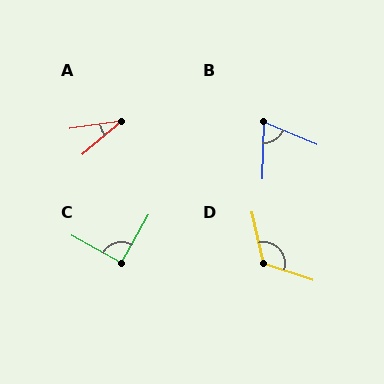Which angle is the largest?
D, at approximately 121 degrees.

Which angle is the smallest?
A, at approximately 31 degrees.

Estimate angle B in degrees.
Approximately 69 degrees.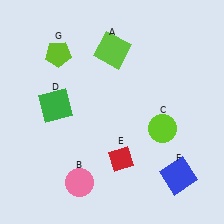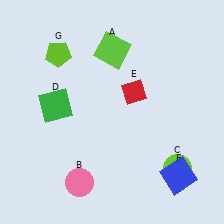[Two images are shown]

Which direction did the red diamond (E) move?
The red diamond (E) moved up.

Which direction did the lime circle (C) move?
The lime circle (C) moved down.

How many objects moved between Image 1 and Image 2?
2 objects moved between the two images.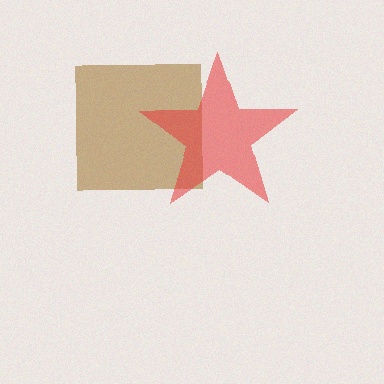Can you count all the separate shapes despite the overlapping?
Yes, there are 2 separate shapes.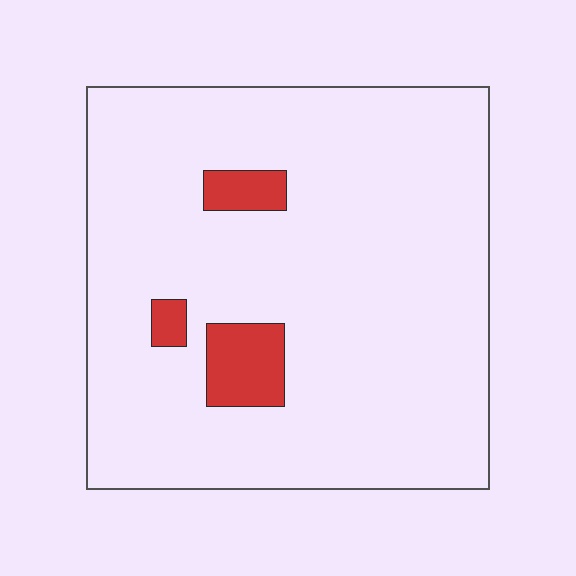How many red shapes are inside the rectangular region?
3.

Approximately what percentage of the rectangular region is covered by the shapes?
Approximately 5%.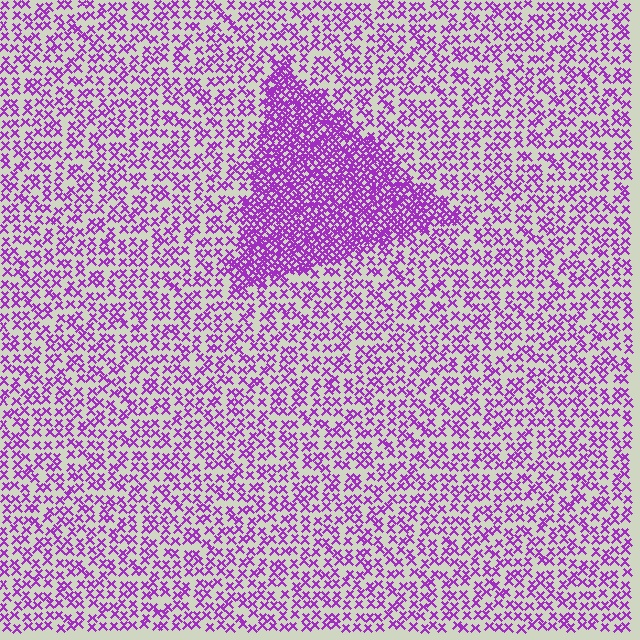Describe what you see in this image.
The image contains small purple elements arranged at two different densities. A triangle-shaped region is visible where the elements are more densely packed than the surrounding area.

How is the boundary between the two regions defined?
The boundary is defined by a change in element density (approximately 2.5x ratio). All elements are the same color, size, and shape.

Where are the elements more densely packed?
The elements are more densely packed inside the triangle boundary.